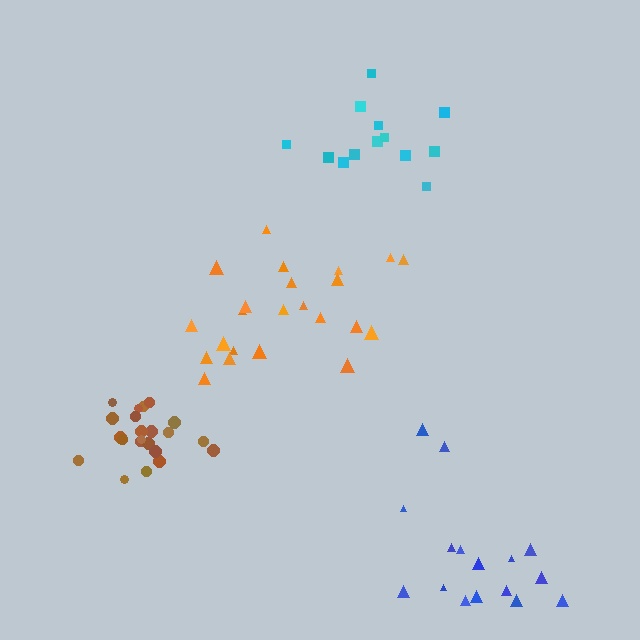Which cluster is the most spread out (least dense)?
Blue.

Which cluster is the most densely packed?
Brown.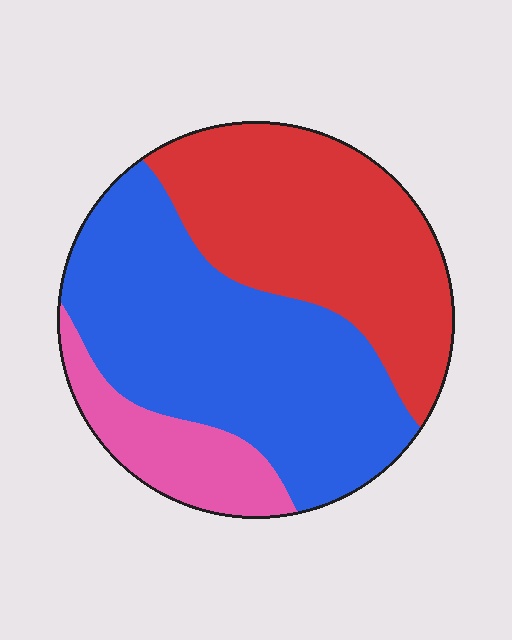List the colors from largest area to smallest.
From largest to smallest: blue, red, pink.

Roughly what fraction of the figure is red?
Red takes up about three eighths (3/8) of the figure.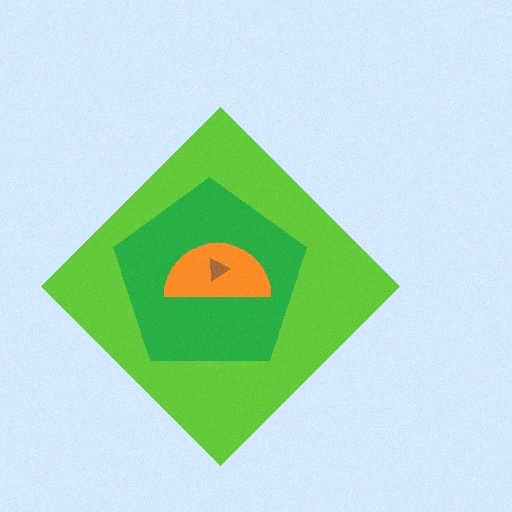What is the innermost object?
The brown triangle.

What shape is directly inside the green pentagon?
The orange semicircle.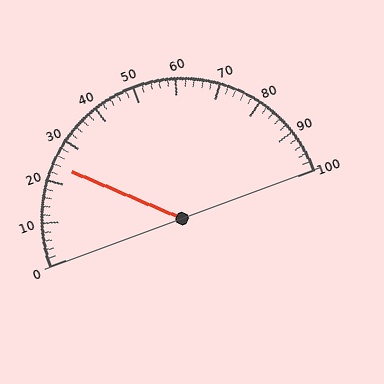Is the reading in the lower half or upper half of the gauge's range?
The reading is in the lower half of the range (0 to 100).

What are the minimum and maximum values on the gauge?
The gauge ranges from 0 to 100.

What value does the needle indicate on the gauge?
The needle indicates approximately 24.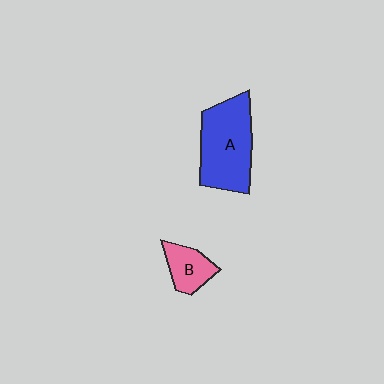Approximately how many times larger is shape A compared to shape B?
Approximately 2.4 times.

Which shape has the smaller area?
Shape B (pink).